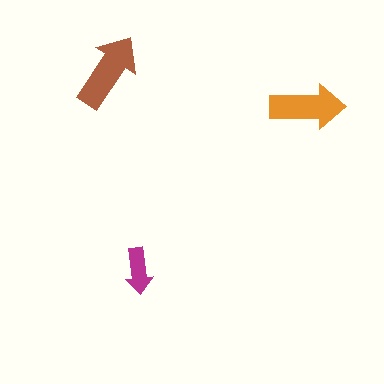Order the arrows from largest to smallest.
the brown one, the orange one, the magenta one.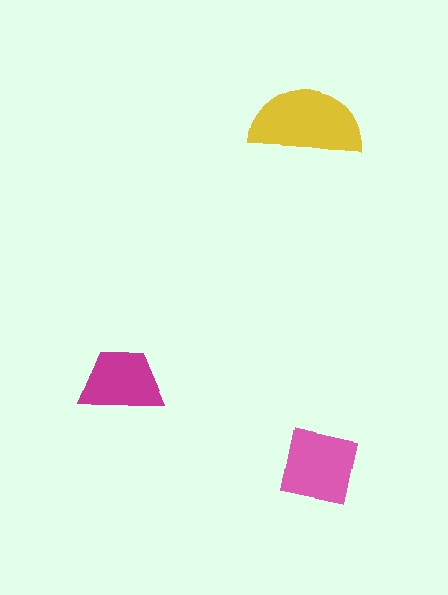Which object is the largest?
The yellow semicircle.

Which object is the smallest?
The magenta trapezoid.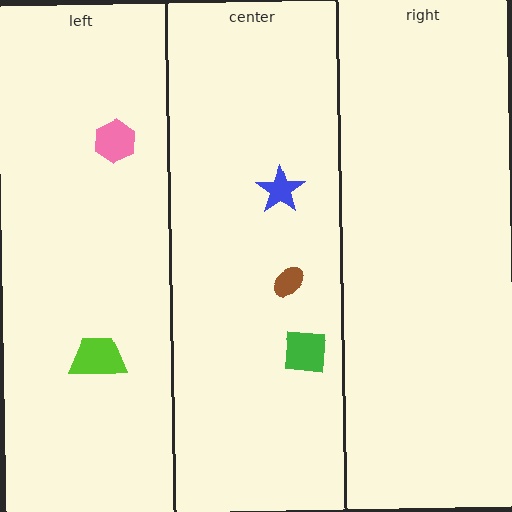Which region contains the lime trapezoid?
The left region.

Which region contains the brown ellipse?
The center region.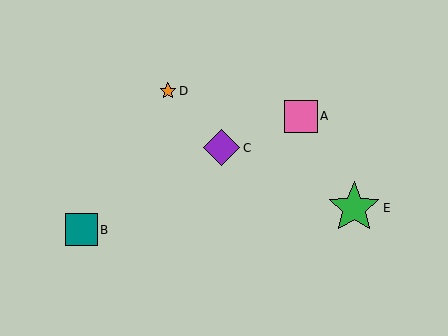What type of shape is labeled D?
Shape D is an orange star.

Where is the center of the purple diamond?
The center of the purple diamond is at (222, 148).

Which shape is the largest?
The green star (labeled E) is the largest.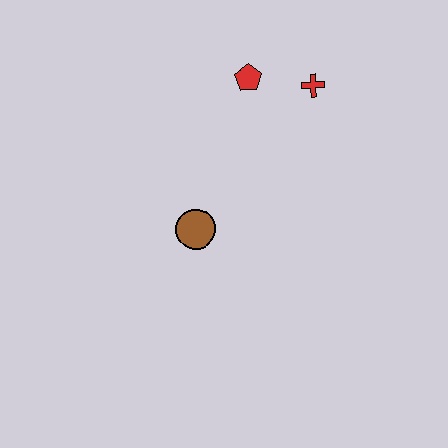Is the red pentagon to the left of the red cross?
Yes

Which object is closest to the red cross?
The red pentagon is closest to the red cross.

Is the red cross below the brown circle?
No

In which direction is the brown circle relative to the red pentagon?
The brown circle is below the red pentagon.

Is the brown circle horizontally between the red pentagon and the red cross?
No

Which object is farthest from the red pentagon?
The brown circle is farthest from the red pentagon.